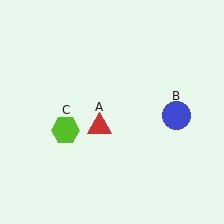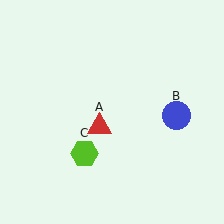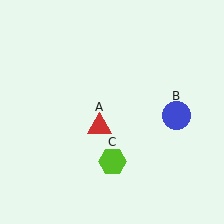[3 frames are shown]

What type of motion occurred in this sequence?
The lime hexagon (object C) rotated counterclockwise around the center of the scene.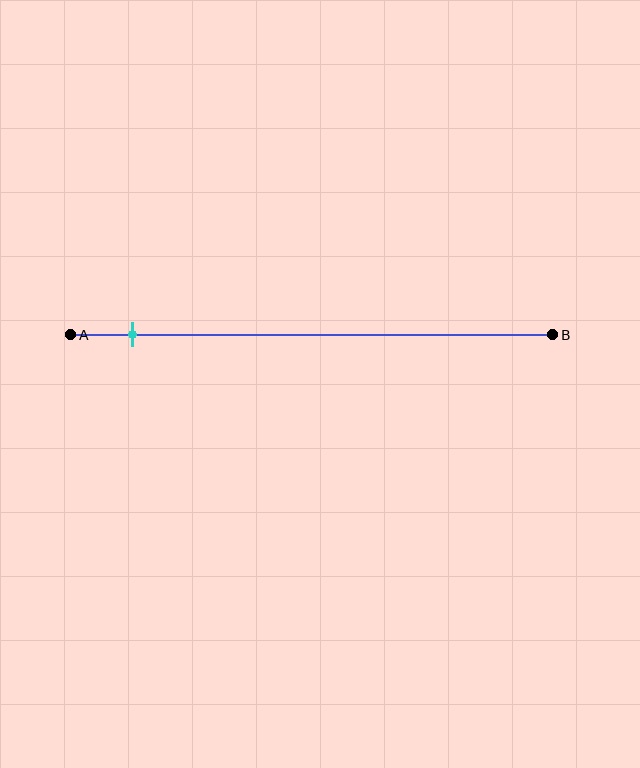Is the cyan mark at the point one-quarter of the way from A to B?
No, the mark is at about 15% from A, not at the 25% one-quarter point.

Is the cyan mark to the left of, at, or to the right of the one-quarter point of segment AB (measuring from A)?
The cyan mark is to the left of the one-quarter point of segment AB.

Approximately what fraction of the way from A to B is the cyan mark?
The cyan mark is approximately 15% of the way from A to B.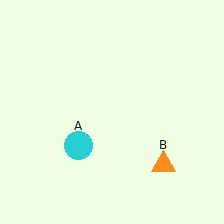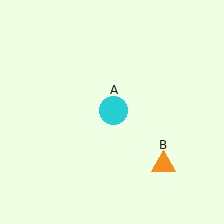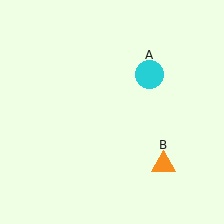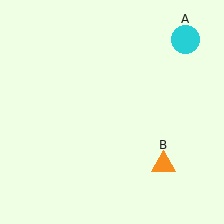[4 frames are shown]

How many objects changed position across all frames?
1 object changed position: cyan circle (object A).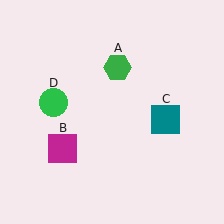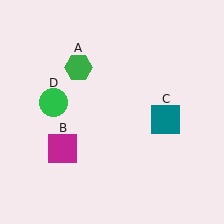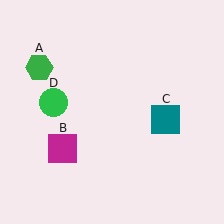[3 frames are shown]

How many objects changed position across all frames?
1 object changed position: green hexagon (object A).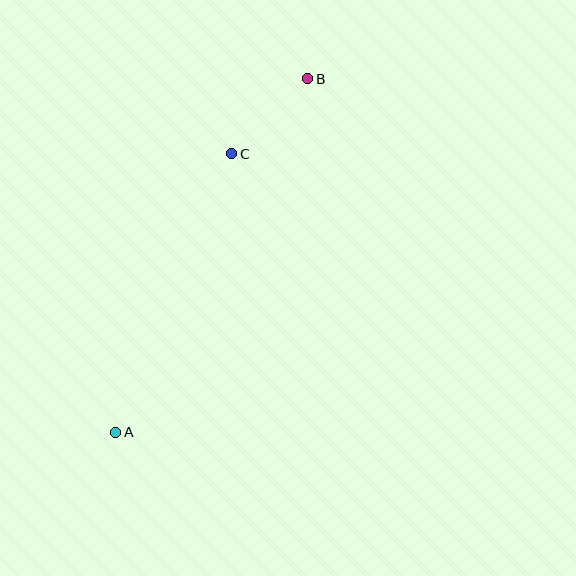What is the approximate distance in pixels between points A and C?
The distance between A and C is approximately 301 pixels.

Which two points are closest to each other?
Points B and C are closest to each other.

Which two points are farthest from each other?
Points A and B are farthest from each other.